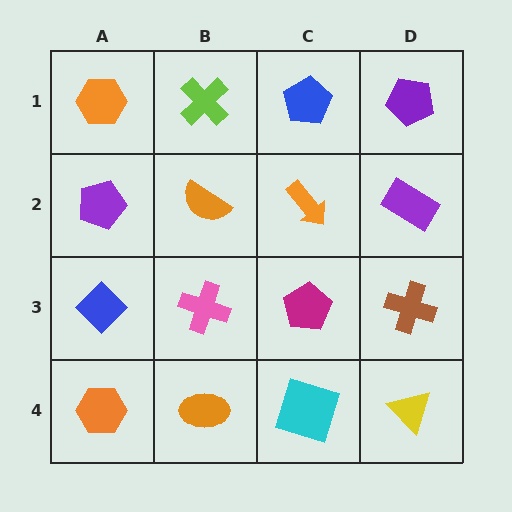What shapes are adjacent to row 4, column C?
A magenta pentagon (row 3, column C), an orange ellipse (row 4, column B), a yellow triangle (row 4, column D).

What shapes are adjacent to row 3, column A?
A purple pentagon (row 2, column A), an orange hexagon (row 4, column A), a pink cross (row 3, column B).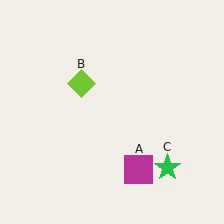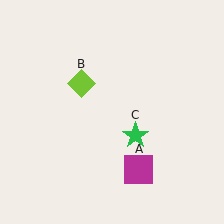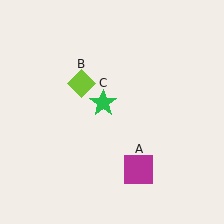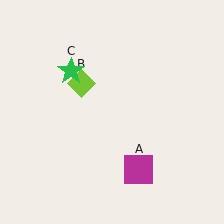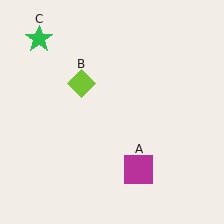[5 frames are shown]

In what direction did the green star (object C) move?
The green star (object C) moved up and to the left.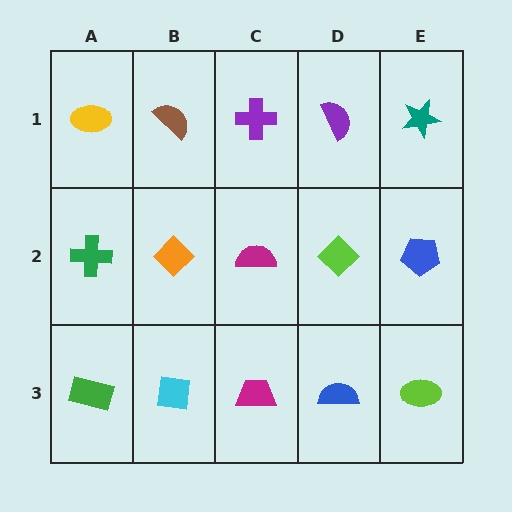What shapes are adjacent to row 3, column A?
A green cross (row 2, column A), a cyan square (row 3, column B).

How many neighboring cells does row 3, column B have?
3.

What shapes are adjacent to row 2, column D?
A purple semicircle (row 1, column D), a blue semicircle (row 3, column D), a magenta semicircle (row 2, column C), a blue pentagon (row 2, column E).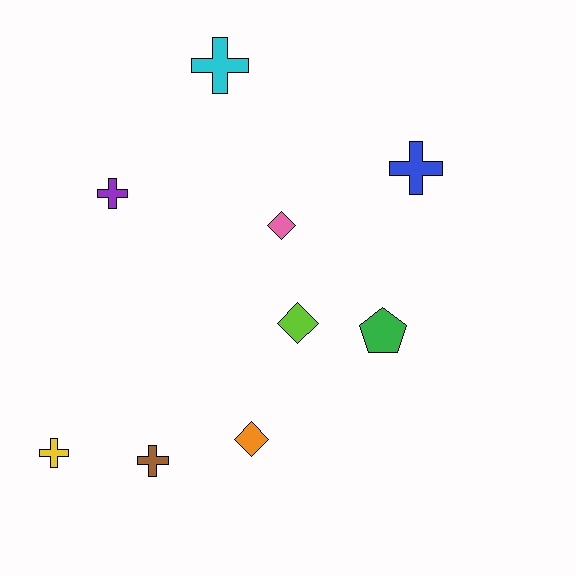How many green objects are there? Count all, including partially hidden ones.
There is 1 green object.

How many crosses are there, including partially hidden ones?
There are 5 crosses.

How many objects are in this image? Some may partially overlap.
There are 9 objects.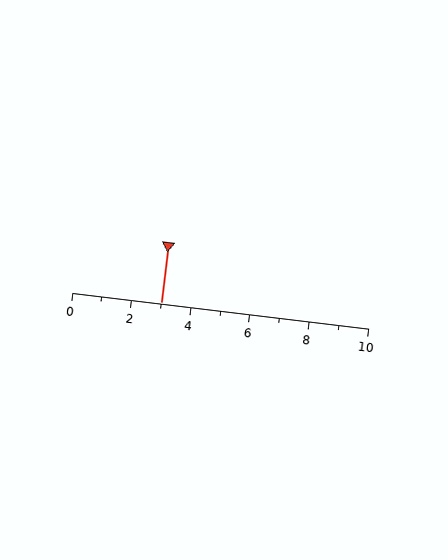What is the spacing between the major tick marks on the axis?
The major ticks are spaced 2 apart.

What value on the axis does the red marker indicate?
The marker indicates approximately 3.